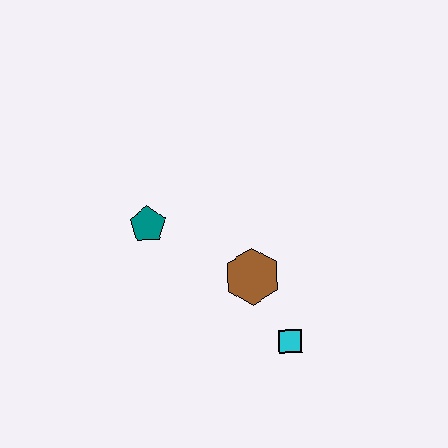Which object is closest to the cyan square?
The brown hexagon is closest to the cyan square.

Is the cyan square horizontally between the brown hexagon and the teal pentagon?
No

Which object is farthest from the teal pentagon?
The cyan square is farthest from the teal pentagon.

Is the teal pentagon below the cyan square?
No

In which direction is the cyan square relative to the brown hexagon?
The cyan square is below the brown hexagon.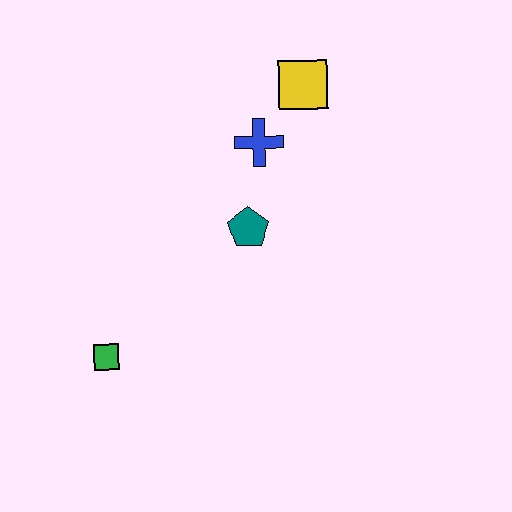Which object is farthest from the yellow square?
The green square is farthest from the yellow square.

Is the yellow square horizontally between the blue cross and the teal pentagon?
No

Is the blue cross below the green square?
No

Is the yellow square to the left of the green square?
No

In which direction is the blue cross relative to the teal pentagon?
The blue cross is above the teal pentagon.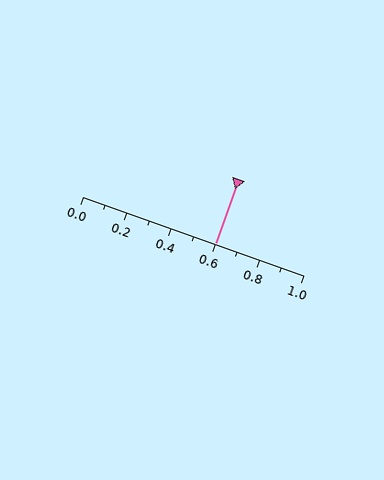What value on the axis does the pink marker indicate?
The marker indicates approximately 0.6.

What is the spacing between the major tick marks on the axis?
The major ticks are spaced 0.2 apart.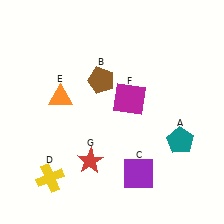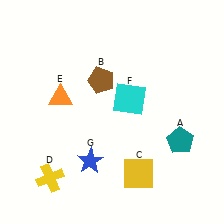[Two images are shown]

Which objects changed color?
C changed from purple to yellow. F changed from magenta to cyan. G changed from red to blue.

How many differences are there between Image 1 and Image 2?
There are 3 differences between the two images.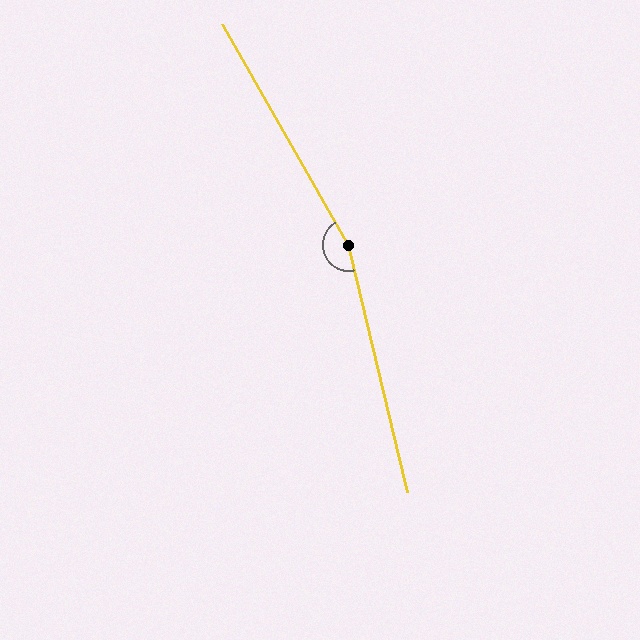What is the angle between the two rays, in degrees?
Approximately 164 degrees.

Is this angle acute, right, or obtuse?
It is obtuse.